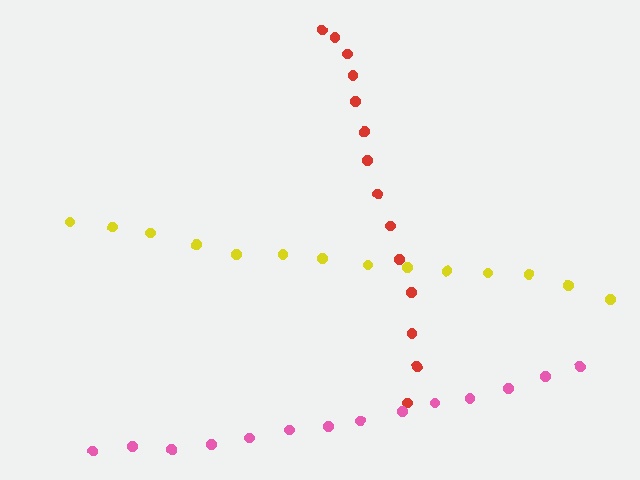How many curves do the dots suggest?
There are 3 distinct paths.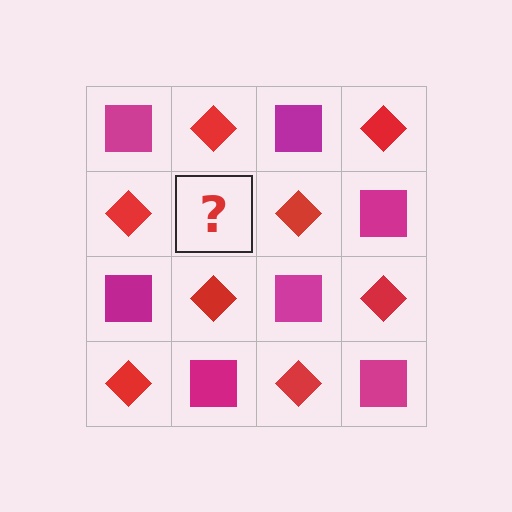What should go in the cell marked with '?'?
The missing cell should contain a magenta square.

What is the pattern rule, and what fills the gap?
The rule is that it alternates magenta square and red diamond in a checkerboard pattern. The gap should be filled with a magenta square.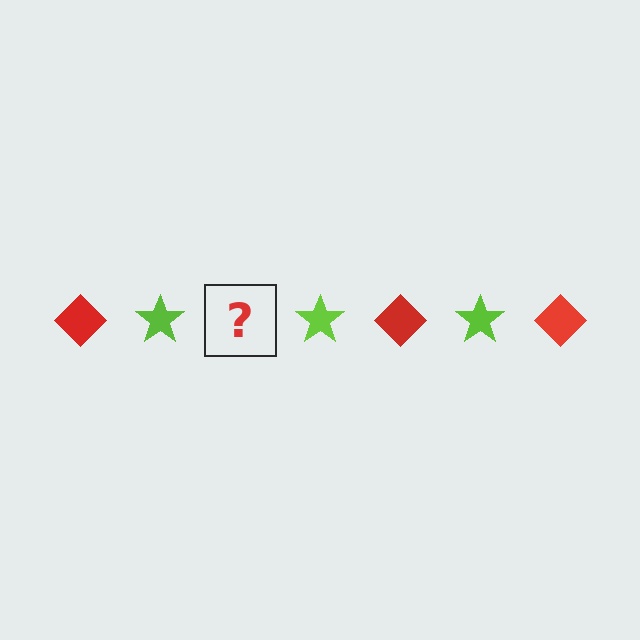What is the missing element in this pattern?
The missing element is a red diamond.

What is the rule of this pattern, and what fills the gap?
The rule is that the pattern alternates between red diamond and lime star. The gap should be filled with a red diamond.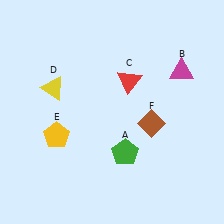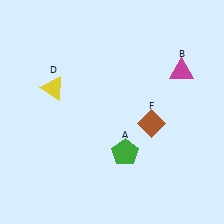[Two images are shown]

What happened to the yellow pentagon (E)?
The yellow pentagon (E) was removed in Image 2. It was in the bottom-left area of Image 1.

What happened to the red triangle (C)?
The red triangle (C) was removed in Image 2. It was in the top-right area of Image 1.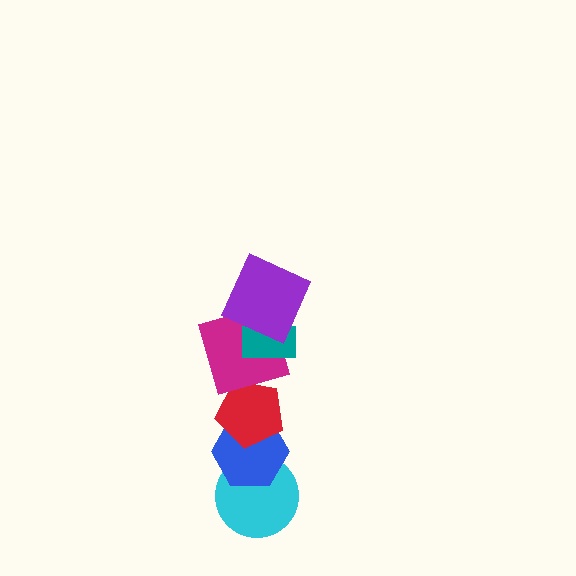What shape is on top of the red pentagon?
The magenta square is on top of the red pentagon.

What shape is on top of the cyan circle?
The blue hexagon is on top of the cyan circle.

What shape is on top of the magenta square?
The teal rectangle is on top of the magenta square.